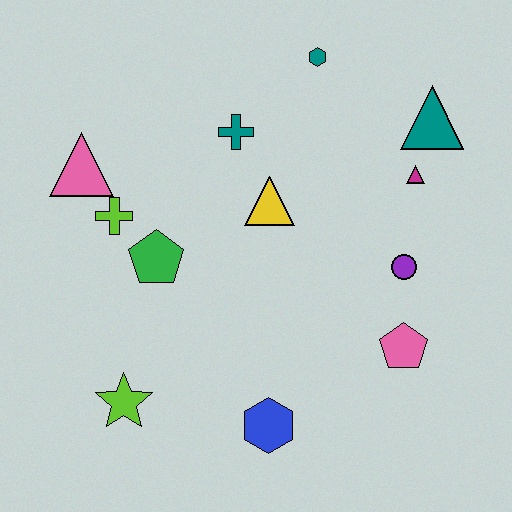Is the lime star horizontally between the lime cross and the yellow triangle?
Yes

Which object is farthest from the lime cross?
The teal triangle is farthest from the lime cross.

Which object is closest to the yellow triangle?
The teal cross is closest to the yellow triangle.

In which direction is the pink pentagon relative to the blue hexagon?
The pink pentagon is to the right of the blue hexagon.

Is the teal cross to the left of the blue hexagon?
Yes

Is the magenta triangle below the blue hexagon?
No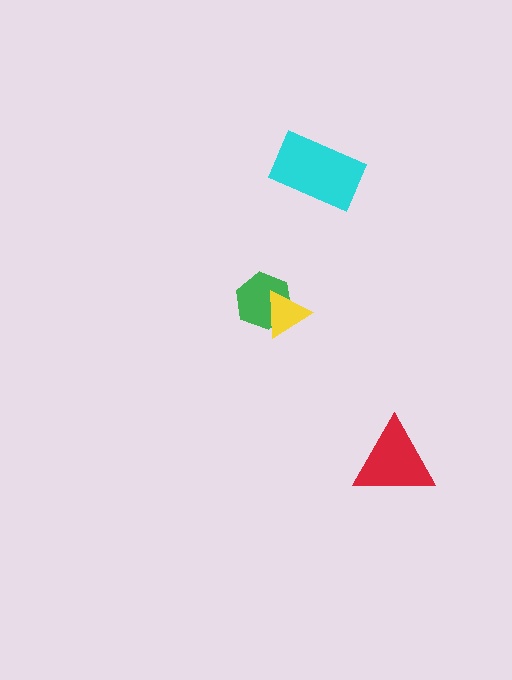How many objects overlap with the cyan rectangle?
0 objects overlap with the cyan rectangle.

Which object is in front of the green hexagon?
The yellow triangle is in front of the green hexagon.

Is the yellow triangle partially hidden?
No, no other shape covers it.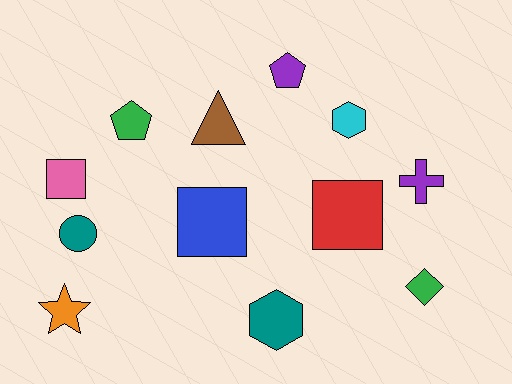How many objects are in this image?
There are 12 objects.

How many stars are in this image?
There is 1 star.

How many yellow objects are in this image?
There are no yellow objects.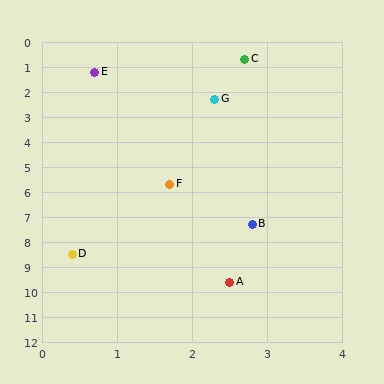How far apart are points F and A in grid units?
Points F and A are about 4.0 grid units apart.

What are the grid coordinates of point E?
Point E is at approximately (0.7, 1.2).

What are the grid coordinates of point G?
Point G is at approximately (2.3, 2.3).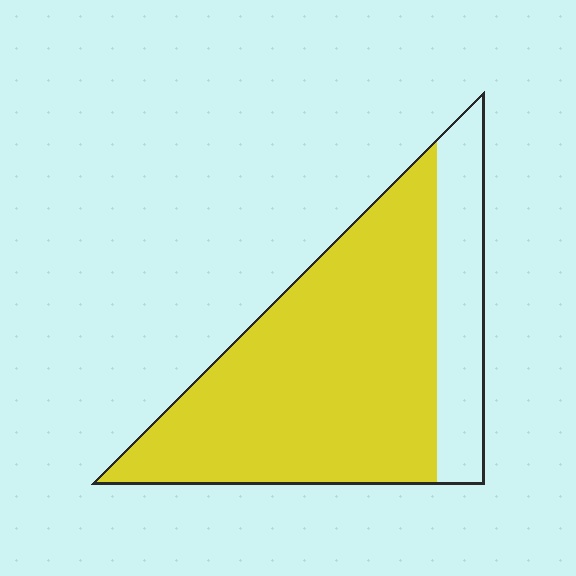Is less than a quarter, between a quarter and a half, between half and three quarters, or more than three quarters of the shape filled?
More than three quarters.